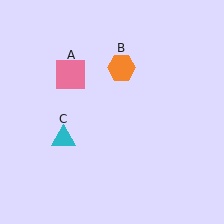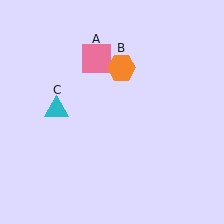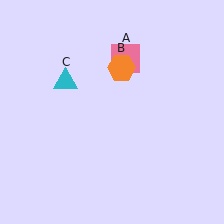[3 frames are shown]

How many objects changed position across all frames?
2 objects changed position: pink square (object A), cyan triangle (object C).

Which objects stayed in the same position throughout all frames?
Orange hexagon (object B) remained stationary.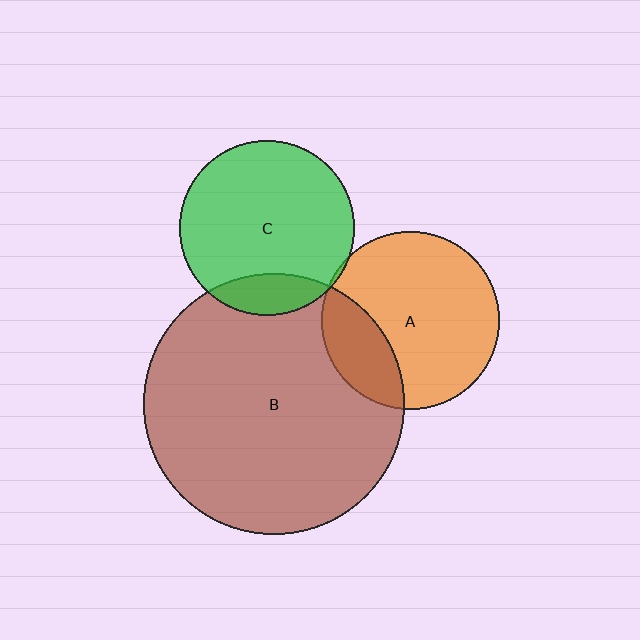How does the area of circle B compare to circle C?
Approximately 2.2 times.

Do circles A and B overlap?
Yes.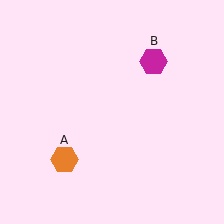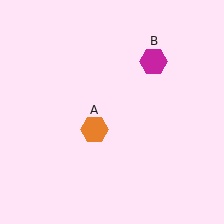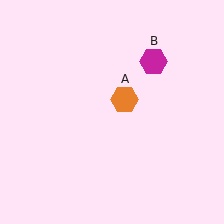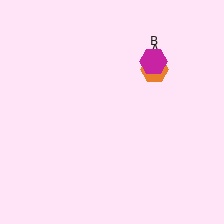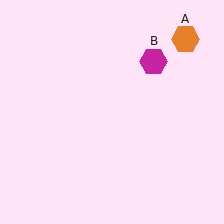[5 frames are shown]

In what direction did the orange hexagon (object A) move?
The orange hexagon (object A) moved up and to the right.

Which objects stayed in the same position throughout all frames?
Magenta hexagon (object B) remained stationary.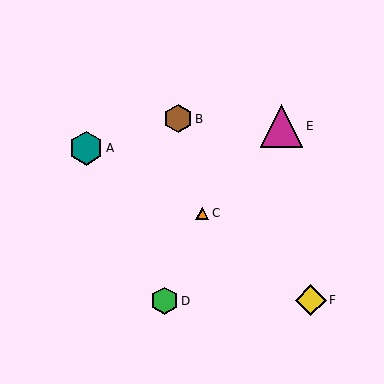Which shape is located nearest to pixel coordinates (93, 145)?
The teal hexagon (labeled A) at (86, 148) is nearest to that location.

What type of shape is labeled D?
Shape D is a green hexagon.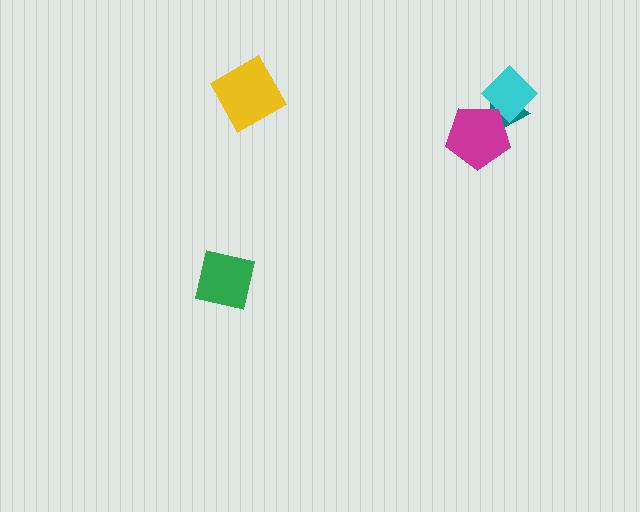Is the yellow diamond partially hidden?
No, no other shape covers it.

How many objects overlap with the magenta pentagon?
2 objects overlap with the magenta pentagon.